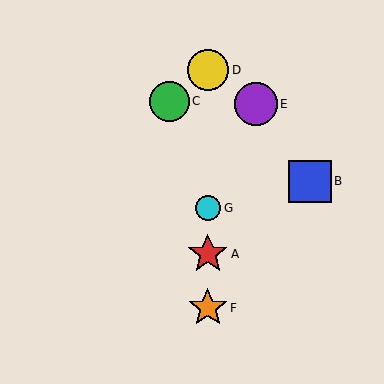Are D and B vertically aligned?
No, D is at x≈208 and B is at x≈310.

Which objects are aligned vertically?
Objects A, D, F, G are aligned vertically.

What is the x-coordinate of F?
Object F is at x≈208.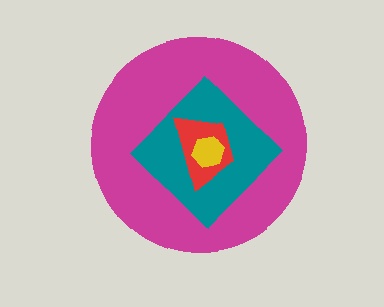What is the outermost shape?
The magenta circle.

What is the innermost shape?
The yellow hexagon.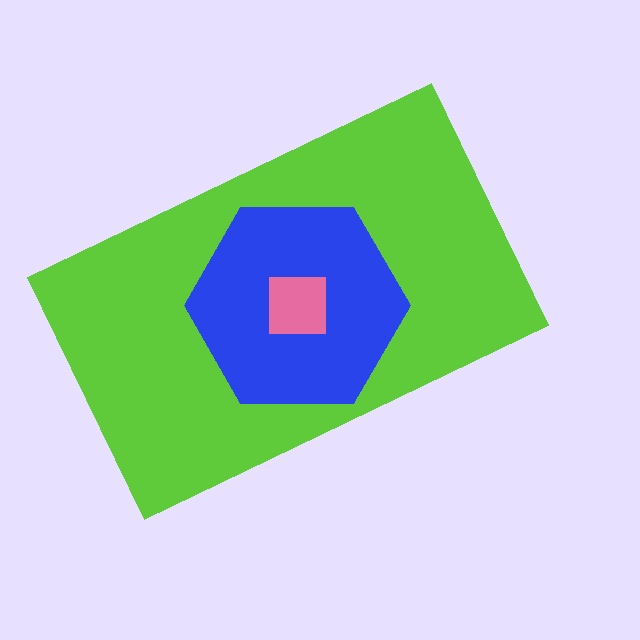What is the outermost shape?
The lime rectangle.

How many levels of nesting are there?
3.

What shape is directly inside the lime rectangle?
The blue hexagon.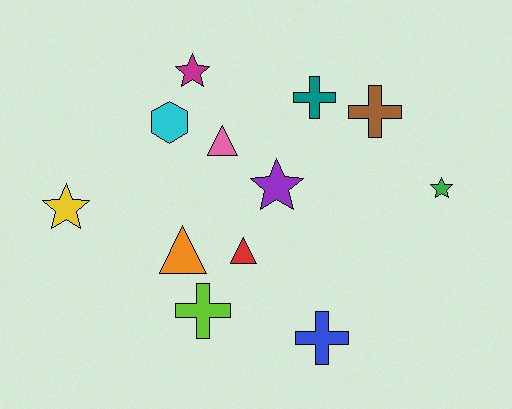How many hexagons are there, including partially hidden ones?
There is 1 hexagon.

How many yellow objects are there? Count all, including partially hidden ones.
There is 1 yellow object.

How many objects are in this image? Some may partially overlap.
There are 12 objects.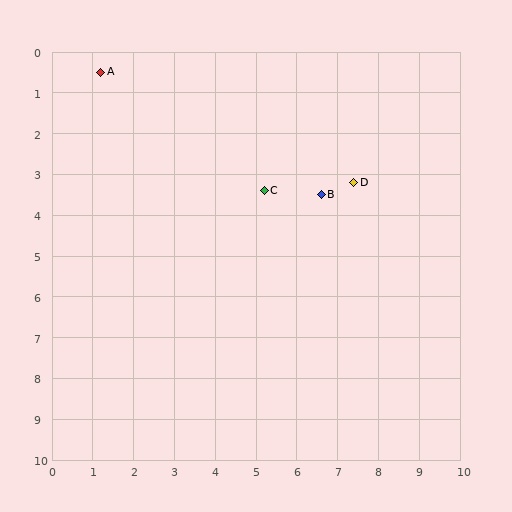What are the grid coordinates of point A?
Point A is at approximately (1.2, 0.5).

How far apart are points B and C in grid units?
Points B and C are about 1.4 grid units apart.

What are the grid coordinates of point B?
Point B is at approximately (6.6, 3.5).